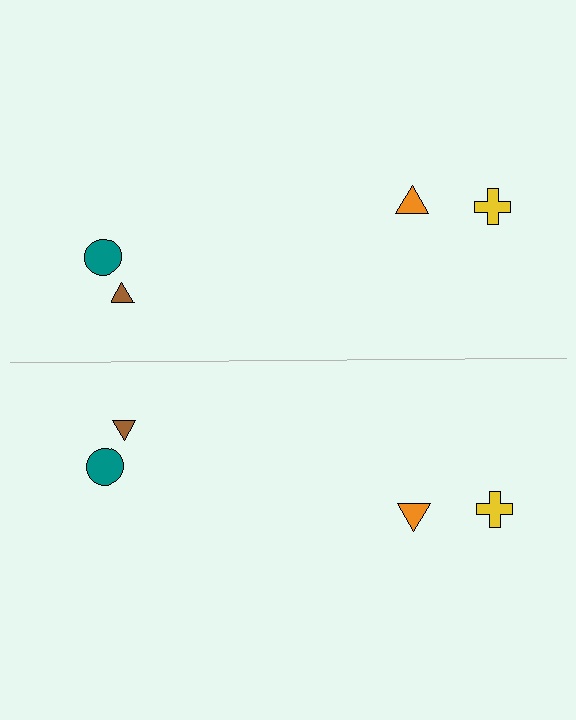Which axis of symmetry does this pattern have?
The pattern has a horizontal axis of symmetry running through the center of the image.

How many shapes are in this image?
There are 8 shapes in this image.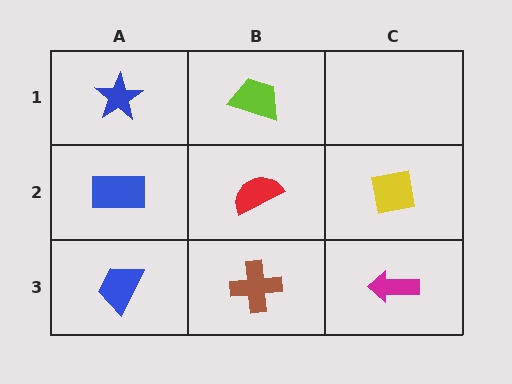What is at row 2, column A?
A blue rectangle.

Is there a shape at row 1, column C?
No, that cell is empty.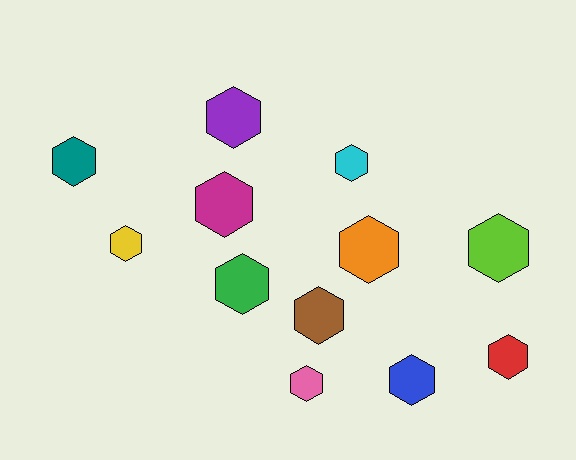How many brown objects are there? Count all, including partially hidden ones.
There is 1 brown object.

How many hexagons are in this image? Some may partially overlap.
There are 12 hexagons.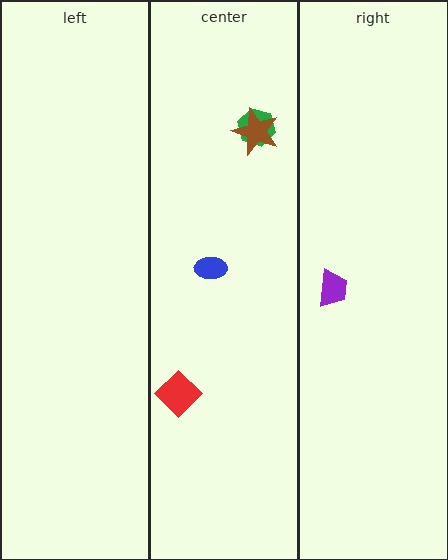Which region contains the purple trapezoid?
The right region.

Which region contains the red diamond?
The center region.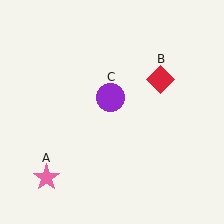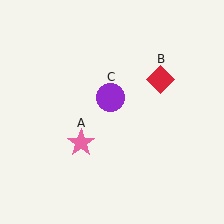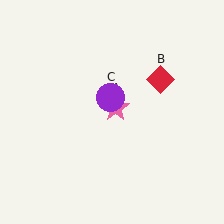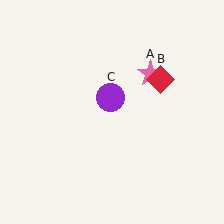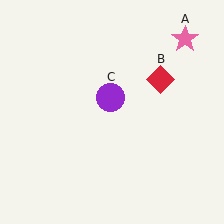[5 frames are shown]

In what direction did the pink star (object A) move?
The pink star (object A) moved up and to the right.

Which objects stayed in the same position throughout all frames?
Red diamond (object B) and purple circle (object C) remained stationary.